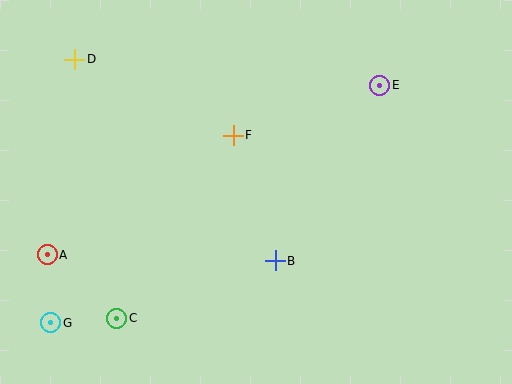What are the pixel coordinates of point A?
Point A is at (47, 255).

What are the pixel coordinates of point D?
Point D is at (75, 59).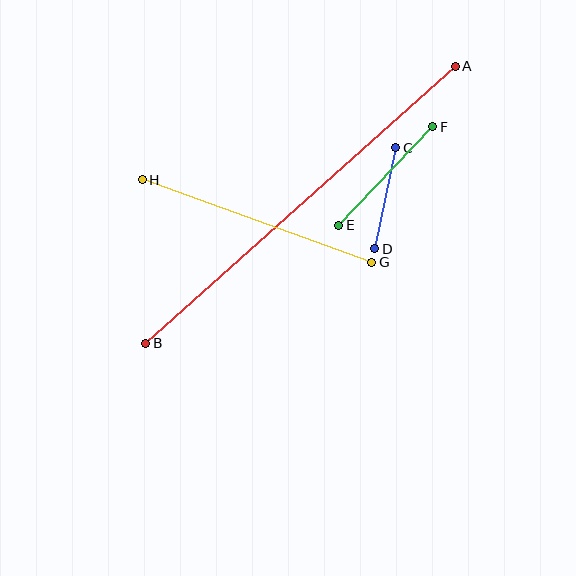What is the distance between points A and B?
The distance is approximately 416 pixels.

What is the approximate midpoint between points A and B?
The midpoint is at approximately (300, 205) pixels.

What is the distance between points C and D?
The distance is approximately 103 pixels.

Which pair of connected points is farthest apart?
Points A and B are farthest apart.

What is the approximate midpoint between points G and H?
The midpoint is at approximately (257, 221) pixels.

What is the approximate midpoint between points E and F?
The midpoint is at approximately (386, 176) pixels.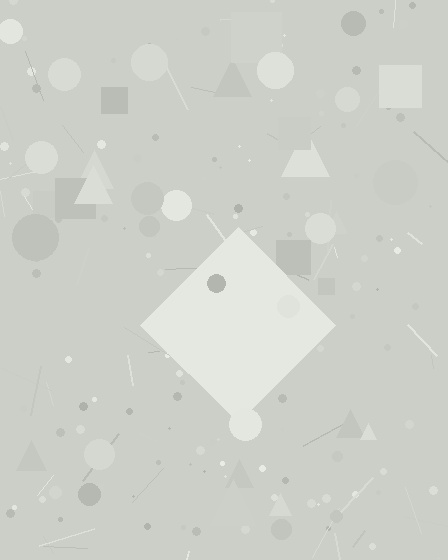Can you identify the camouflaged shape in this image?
The camouflaged shape is a diamond.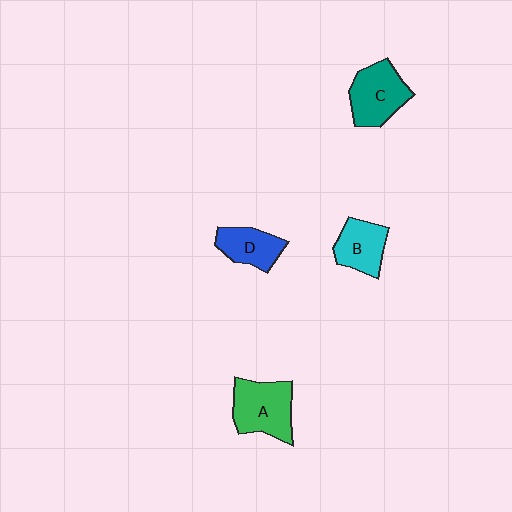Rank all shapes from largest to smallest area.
From largest to smallest: A (green), C (teal), B (cyan), D (blue).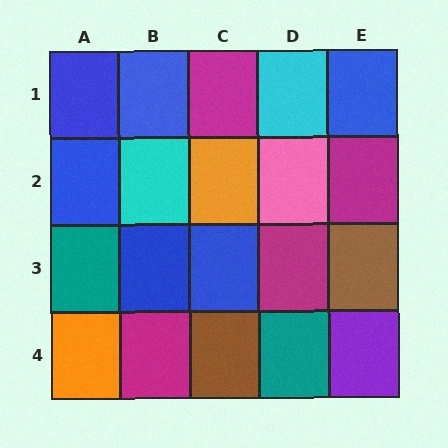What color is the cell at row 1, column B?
Blue.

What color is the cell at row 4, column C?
Brown.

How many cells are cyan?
2 cells are cyan.